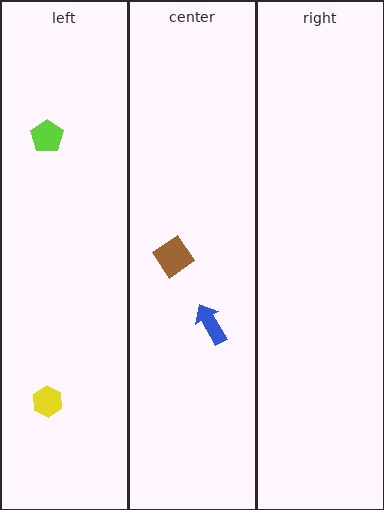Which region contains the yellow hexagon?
The left region.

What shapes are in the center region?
The brown diamond, the blue arrow.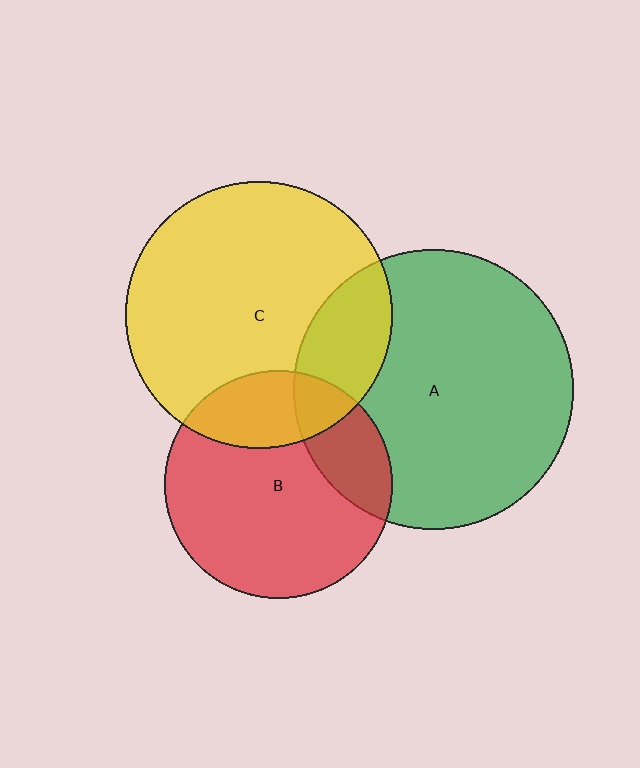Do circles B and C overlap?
Yes.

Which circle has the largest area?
Circle A (green).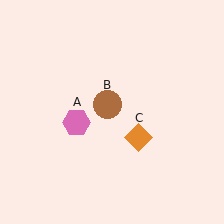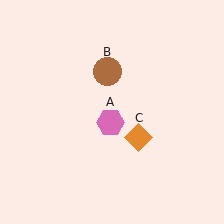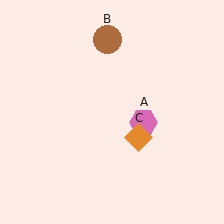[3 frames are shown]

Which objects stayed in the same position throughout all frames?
Orange diamond (object C) remained stationary.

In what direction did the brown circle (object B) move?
The brown circle (object B) moved up.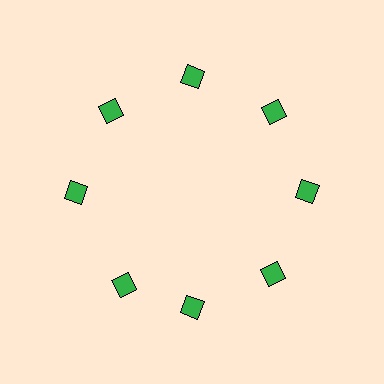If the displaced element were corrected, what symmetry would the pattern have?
It would have 8-fold rotational symmetry — the pattern would map onto itself every 45 degrees.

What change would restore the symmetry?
The symmetry would be restored by rotating it back into even spacing with its neighbors so that all 8 squares sit at equal angles and equal distance from the center.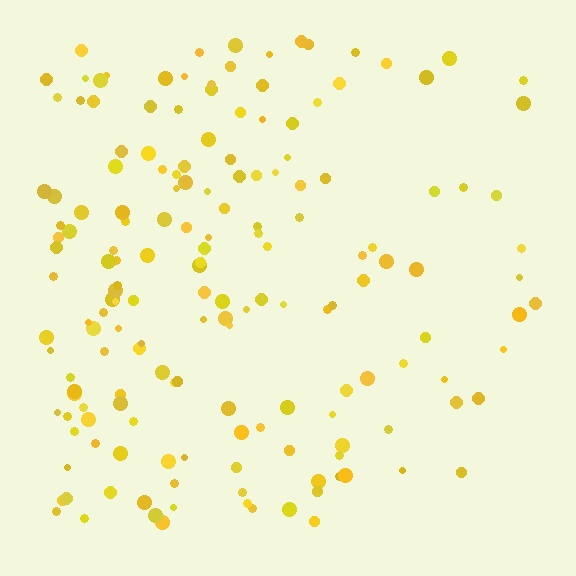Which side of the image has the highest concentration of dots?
The left.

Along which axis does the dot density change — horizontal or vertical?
Horizontal.